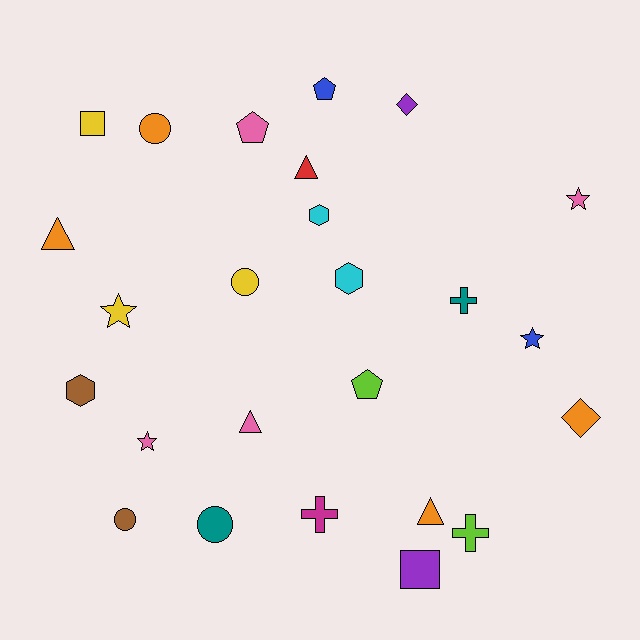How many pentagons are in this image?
There are 3 pentagons.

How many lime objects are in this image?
There are 2 lime objects.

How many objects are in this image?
There are 25 objects.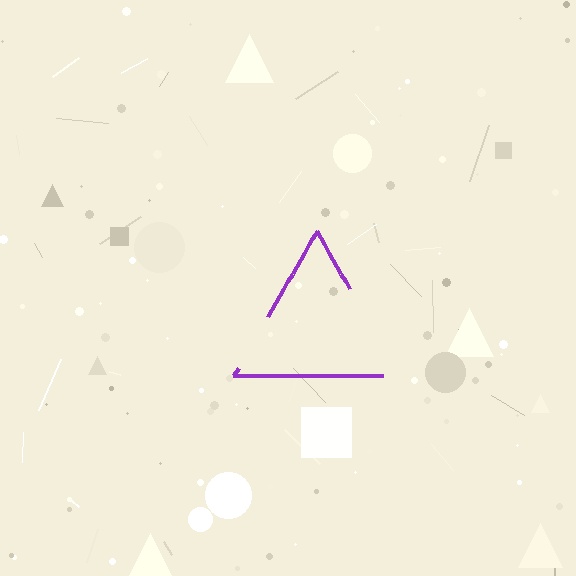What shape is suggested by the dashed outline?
The dashed outline suggests a triangle.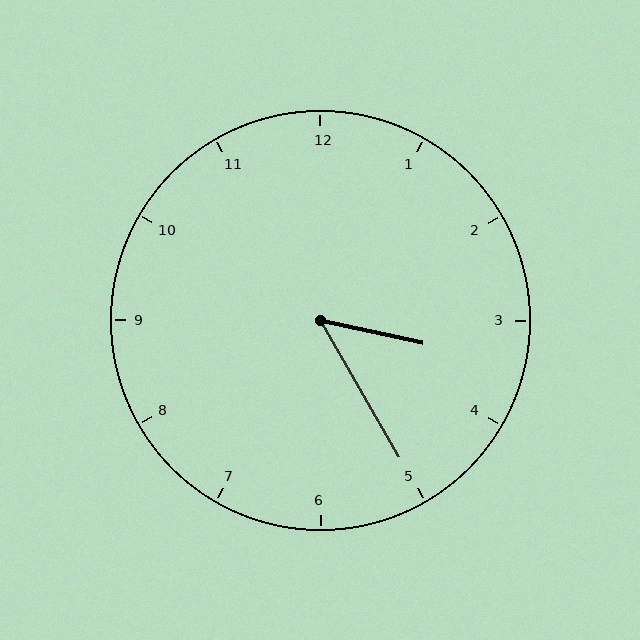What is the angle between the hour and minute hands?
Approximately 48 degrees.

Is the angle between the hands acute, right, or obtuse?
It is acute.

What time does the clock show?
3:25.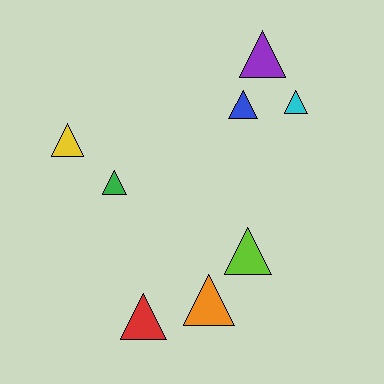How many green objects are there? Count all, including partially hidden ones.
There is 1 green object.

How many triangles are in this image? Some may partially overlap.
There are 8 triangles.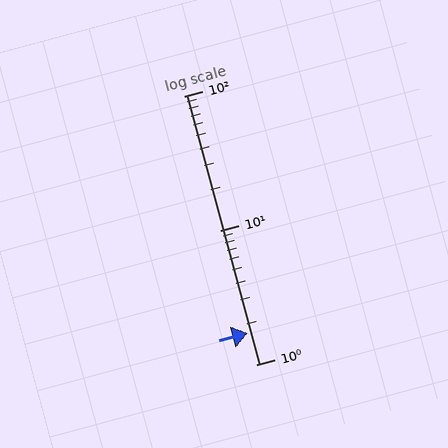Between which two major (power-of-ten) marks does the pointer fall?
The pointer is between 1 and 10.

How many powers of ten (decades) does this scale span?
The scale spans 2 decades, from 1 to 100.